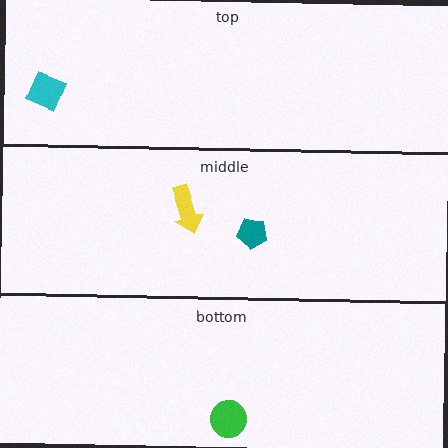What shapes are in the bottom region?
The green circle.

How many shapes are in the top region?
1.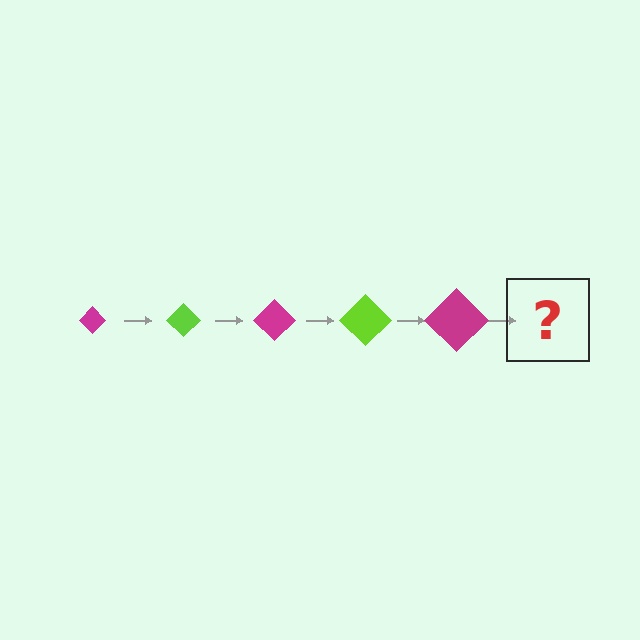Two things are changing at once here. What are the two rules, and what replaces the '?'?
The two rules are that the diamond grows larger each step and the color cycles through magenta and lime. The '?' should be a lime diamond, larger than the previous one.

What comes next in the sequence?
The next element should be a lime diamond, larger than the previous one.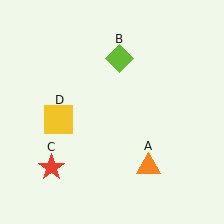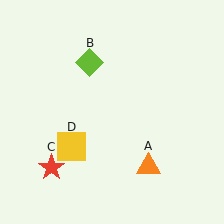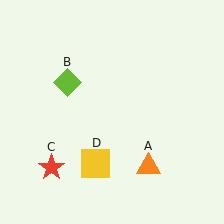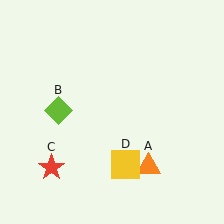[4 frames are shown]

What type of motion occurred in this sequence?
The lime diamond (object B), yellow square (object D) rotated counterclockwise around the center of the scene.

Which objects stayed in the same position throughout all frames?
Orange triangle (object A) and red star (object C) remained stationary.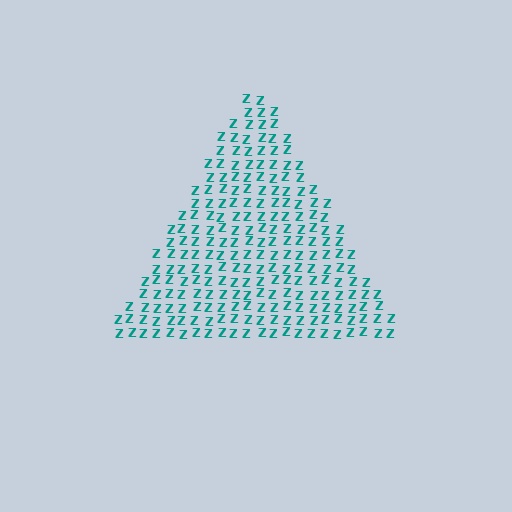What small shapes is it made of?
It is made of small letter Z's.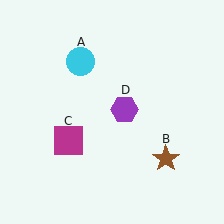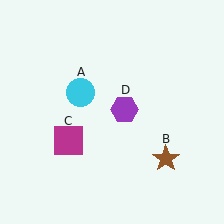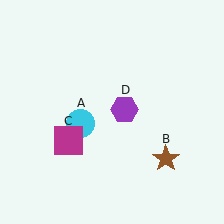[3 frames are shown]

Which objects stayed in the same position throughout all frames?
Brown star (object B) and magenta square (object C) and purple hexagon (object D) remained stationary.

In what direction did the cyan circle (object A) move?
The cyan circle (object A) moved down.